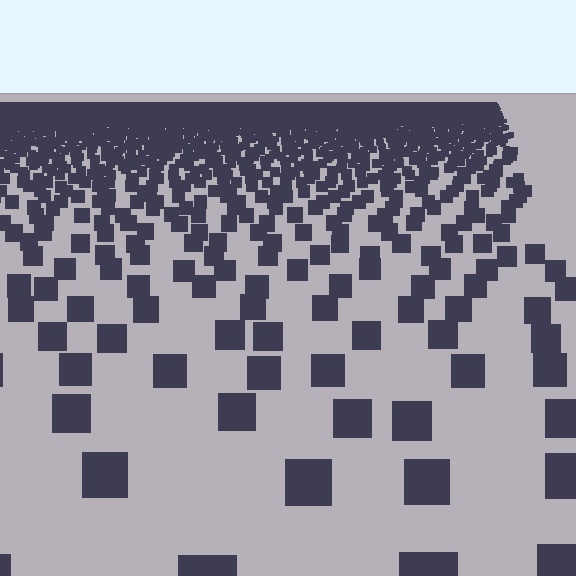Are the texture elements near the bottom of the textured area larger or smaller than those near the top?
Larger. Near the bottom, elements are closer to the viewer and appear at a bigger on-screen size.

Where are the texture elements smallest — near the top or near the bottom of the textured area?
Near the top.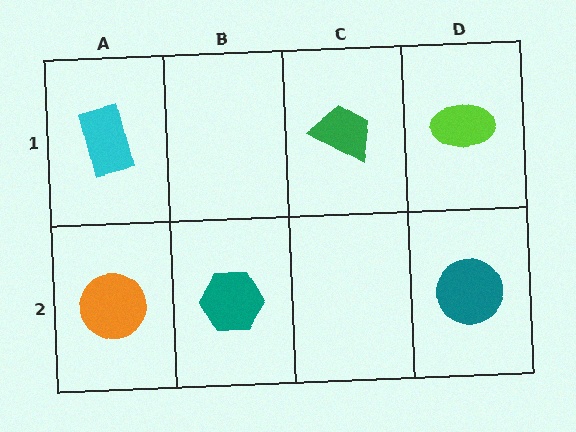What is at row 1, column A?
A cyan rectangle.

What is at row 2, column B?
A teal hexagon.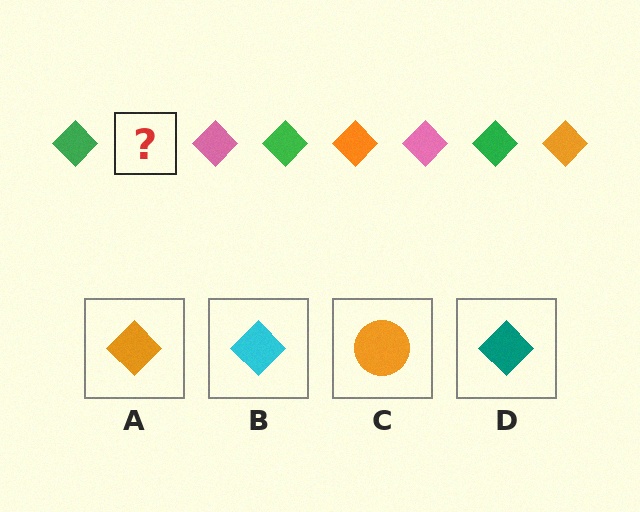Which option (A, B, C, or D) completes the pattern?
A.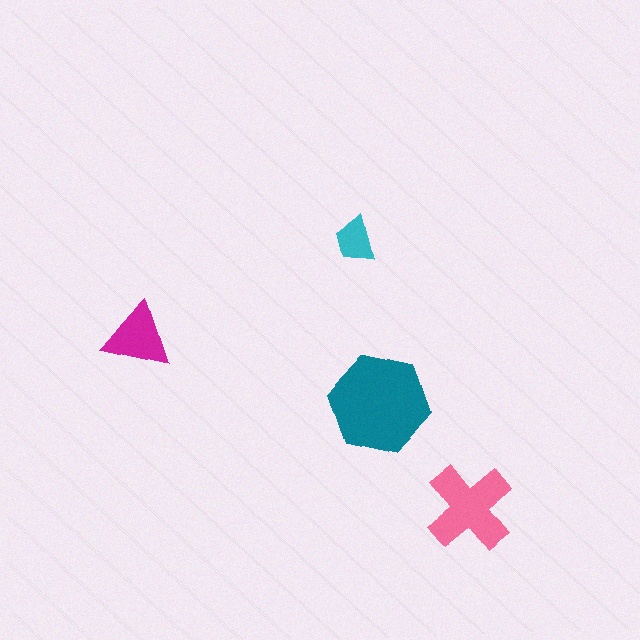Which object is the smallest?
The cyan trapezoid.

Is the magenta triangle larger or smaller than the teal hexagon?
Smaller.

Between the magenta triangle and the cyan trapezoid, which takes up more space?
The magenta triangle.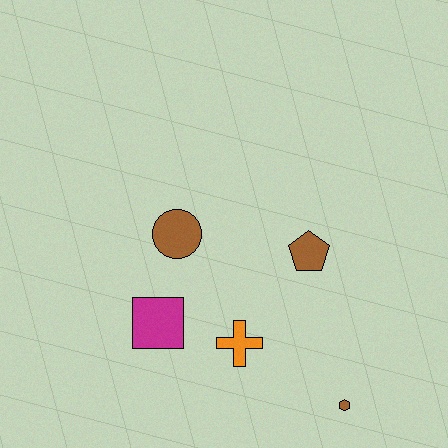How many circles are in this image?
There is 1 circle.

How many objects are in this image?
There are 5 objects.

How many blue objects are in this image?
There are no blue objects.